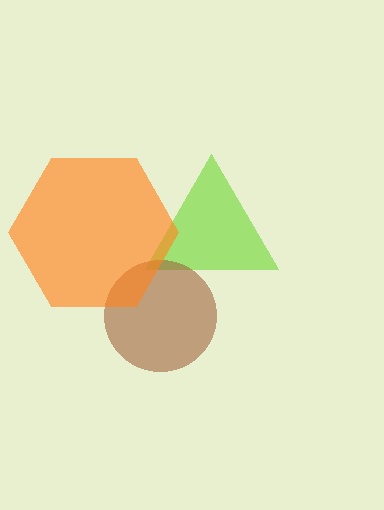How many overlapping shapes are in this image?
There are 3 overlapping shapes in the image.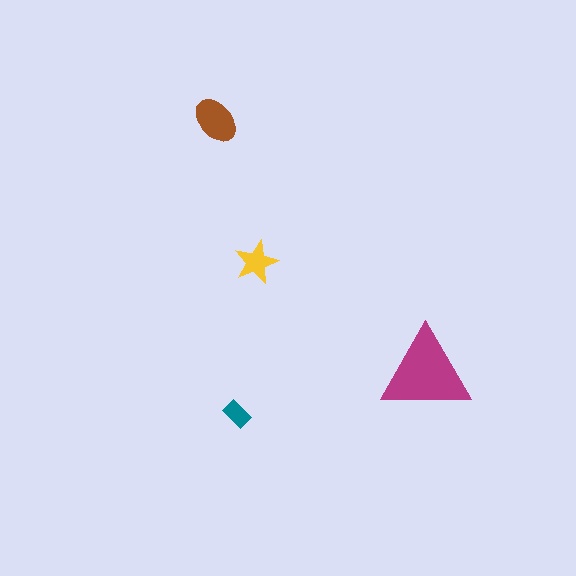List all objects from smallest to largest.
The teal rectangle, the yellow star, the brown ellipse, the magenta triangle.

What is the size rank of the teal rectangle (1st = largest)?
4th.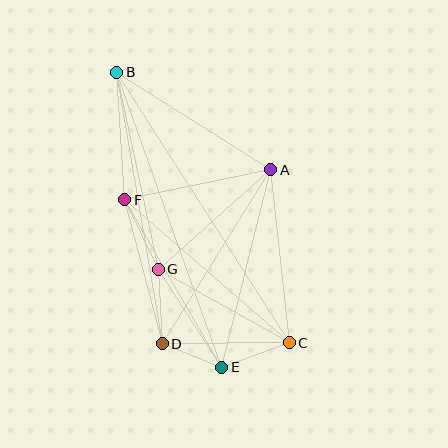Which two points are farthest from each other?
Points B and C are farthest from each other.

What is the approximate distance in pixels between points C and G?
The distance between C and G is approximately 150 pixels.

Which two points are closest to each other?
Points D and E are closest to each other.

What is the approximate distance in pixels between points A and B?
The distance between A and B is approximately 182 pixels.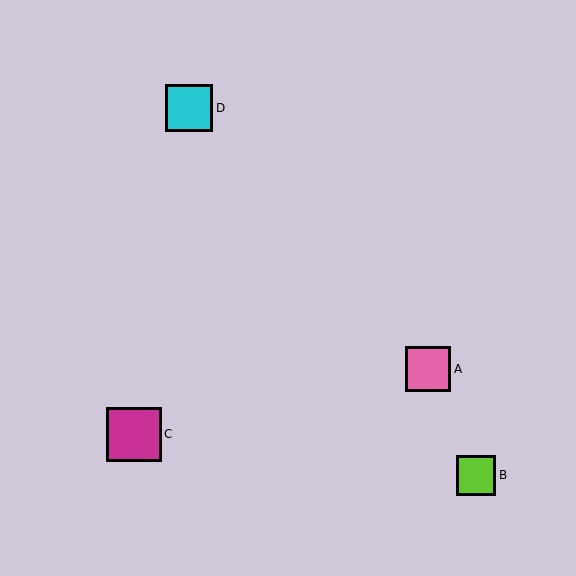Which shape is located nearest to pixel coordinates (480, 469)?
The lime square (labeled B) at (476, 475) is nearest to that location.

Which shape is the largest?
The magenta square (labeled C) is the largest.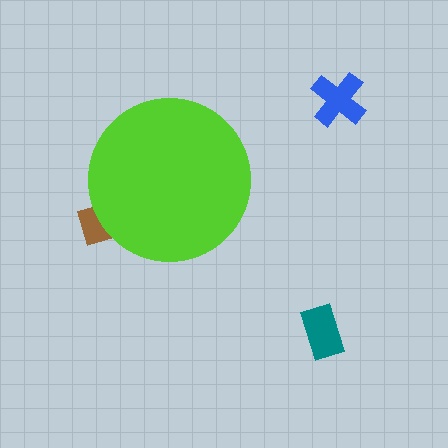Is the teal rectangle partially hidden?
No, the teal rectangle is fully visible.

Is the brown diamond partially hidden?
Yes, the brown diamond is partially hidden behind the lime circle.